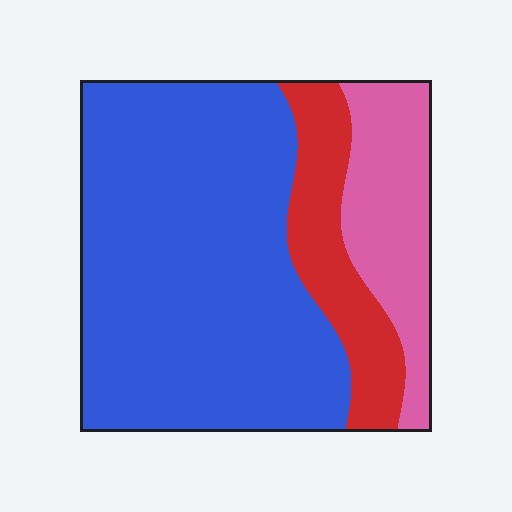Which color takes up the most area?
Blue, at roughly 65%.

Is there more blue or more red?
Blue.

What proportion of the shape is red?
Red takes up about one sixth (1/6) of the shape.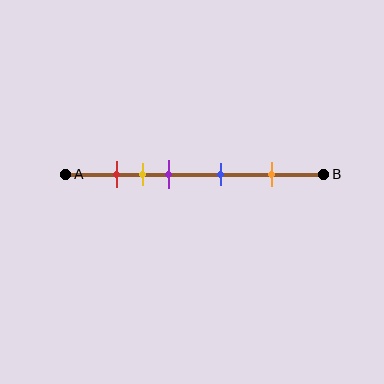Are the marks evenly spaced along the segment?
No, the marks are not evenly spaced.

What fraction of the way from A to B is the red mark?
The red mark is approximately 20% (0.2) of the way from A to B.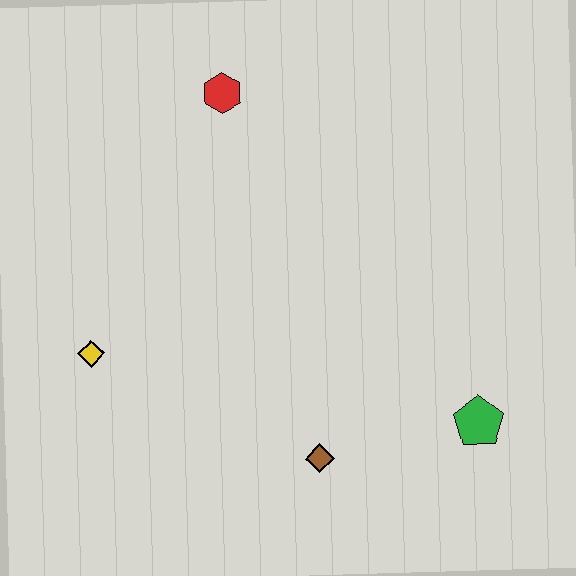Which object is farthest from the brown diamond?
The red hexagon is farthest from the brown diamond.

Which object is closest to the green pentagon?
The brown diamond is closest to the green pentagon.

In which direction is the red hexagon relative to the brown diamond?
The red hexagon is above the brown diamond.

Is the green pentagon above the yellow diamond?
No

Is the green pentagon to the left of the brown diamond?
No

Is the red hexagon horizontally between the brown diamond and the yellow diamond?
Yes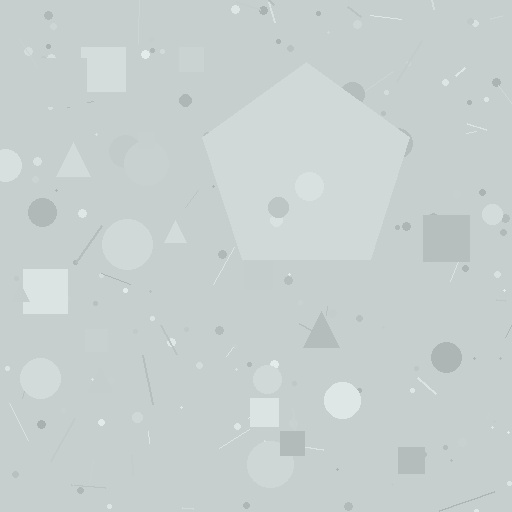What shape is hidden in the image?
A pentagon is hidden in the image.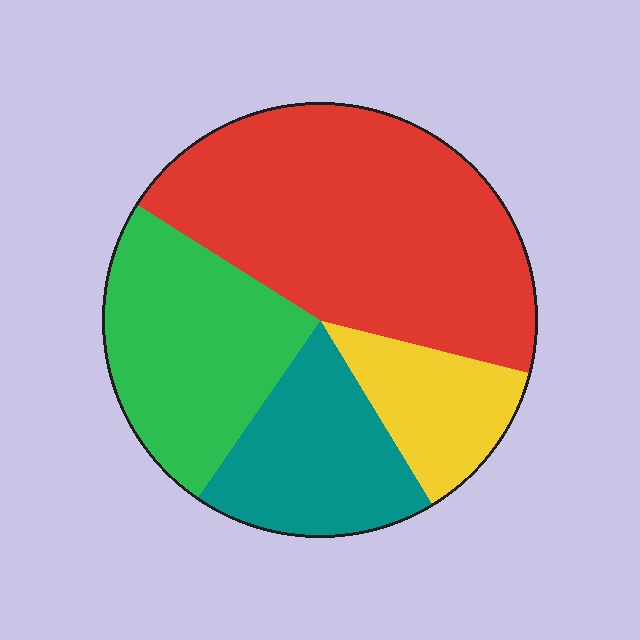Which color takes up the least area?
Yellow, at roughly 10%.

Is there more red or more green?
Red.